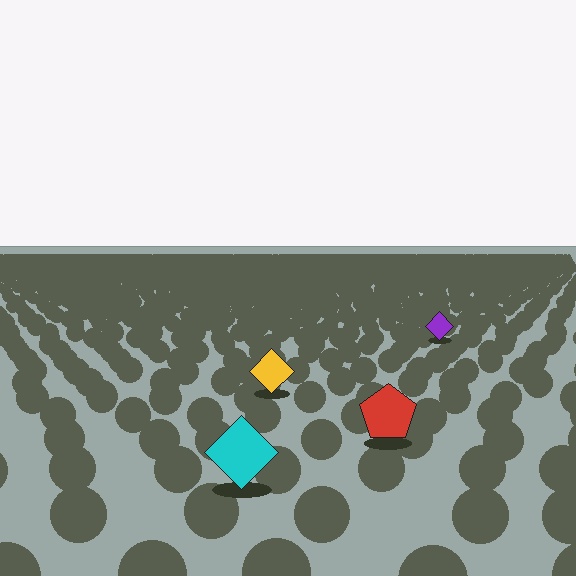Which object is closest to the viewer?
The cyan diamond is closest. The texture marks near it are larger and more spread out.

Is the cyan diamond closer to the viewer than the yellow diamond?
Yes. The cyan diamond is closer — you can tell from the texture gradient: the ground texture is coarser near it.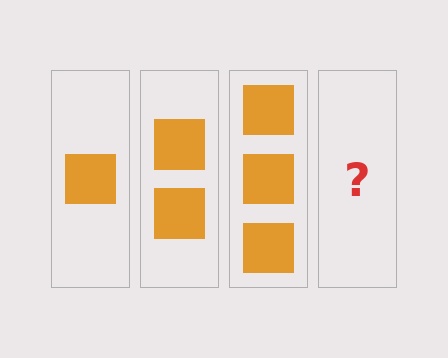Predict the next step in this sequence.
The next step is 4 squares.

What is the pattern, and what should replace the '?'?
The pattern is that each step adds one more square. The '?' should be 4 squares.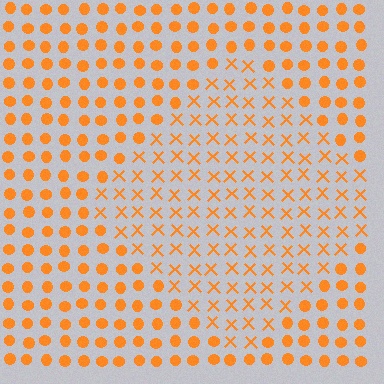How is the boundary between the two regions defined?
The boundary is defined by a change in element shape: X marks inside vs. circles outside. All elements share the same color and spacing.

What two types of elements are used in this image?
The image uses X marks inside the diamond region and circles outside it.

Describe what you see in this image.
The image is filled with small orange elements arranged in a uniform grid. A diamond-shaped region contains X marks, while the surrounding area contains circles. The boundary is defined purely by the change in element shape.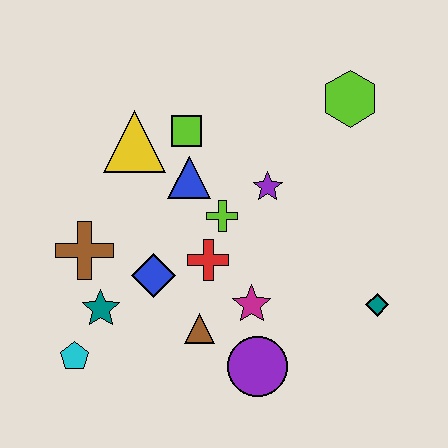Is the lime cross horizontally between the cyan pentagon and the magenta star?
Yes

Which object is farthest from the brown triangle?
The lime hexagon is farthest from the brown triangle.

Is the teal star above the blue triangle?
No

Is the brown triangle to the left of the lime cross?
Yes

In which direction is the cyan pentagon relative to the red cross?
The cyan pentagon is to the left of the red cross.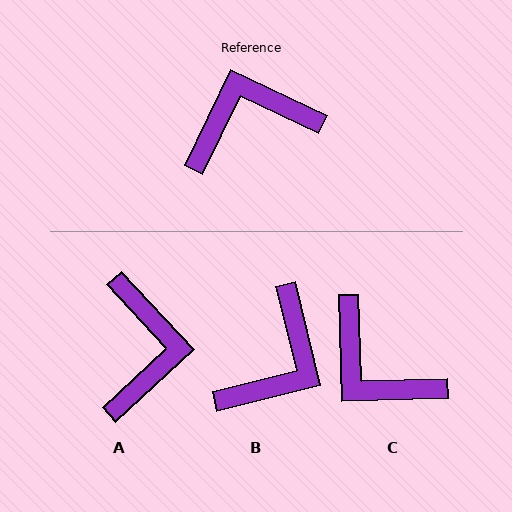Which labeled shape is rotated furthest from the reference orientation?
B, about 140 degrees away.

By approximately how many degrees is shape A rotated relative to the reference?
Approximately 111 degrees clockwise.